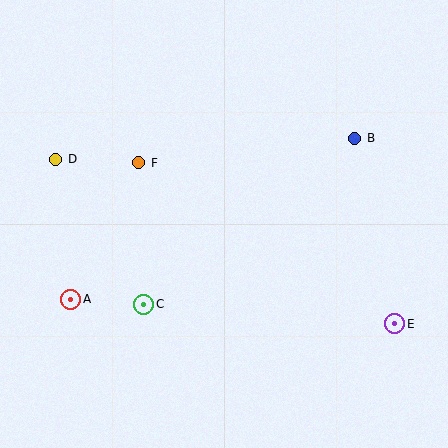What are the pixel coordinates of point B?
Point B is at (355, 138).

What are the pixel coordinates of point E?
Point E is at (395, 324).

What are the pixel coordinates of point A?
Point A is at (71, 299).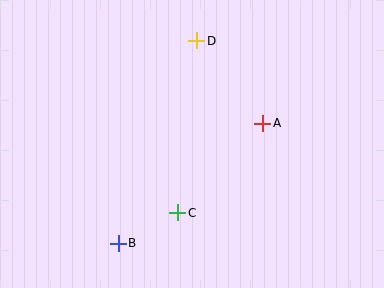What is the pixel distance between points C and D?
The distance between C and D is 173 pixels.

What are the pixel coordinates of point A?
Point A is at (263, 123).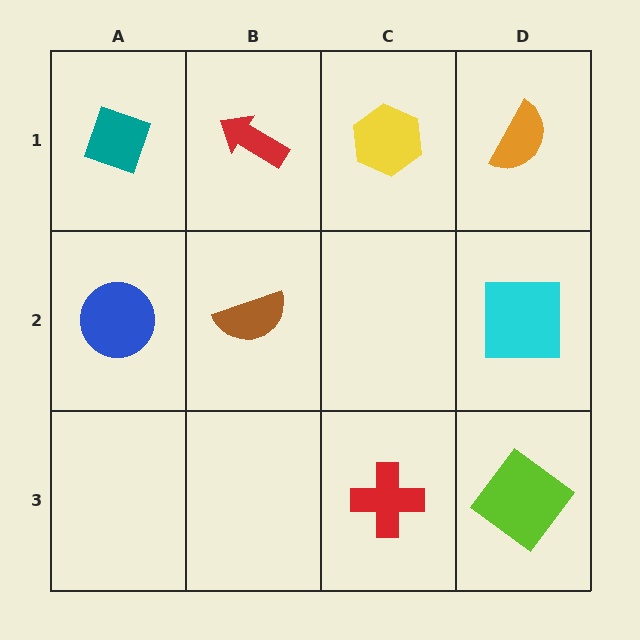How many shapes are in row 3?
2 shapes.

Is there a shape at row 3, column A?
No, that cell is empty.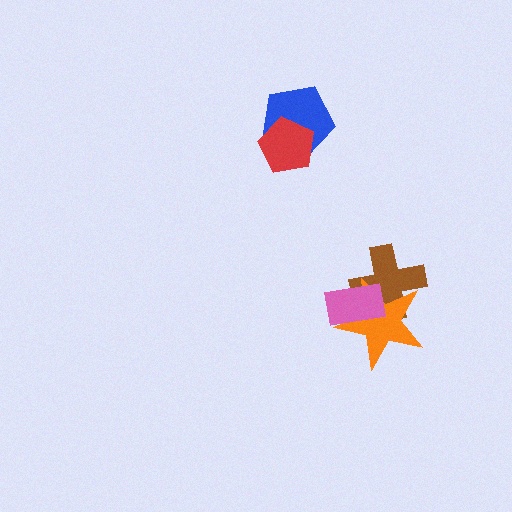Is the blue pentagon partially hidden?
Yes, it is partially covered by another shape.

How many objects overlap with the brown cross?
2 objects overlap with the brown cross.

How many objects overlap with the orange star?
2 objects overlap with the orange star.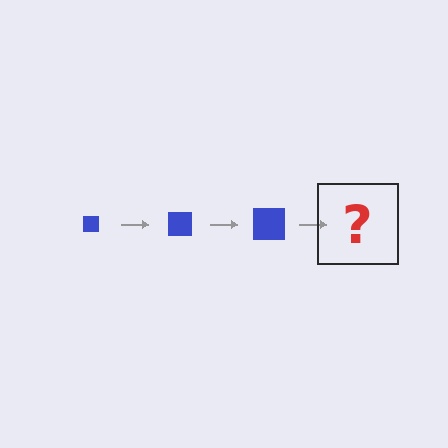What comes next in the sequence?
The next element should be a blue square, larger than the previous one.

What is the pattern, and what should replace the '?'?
The pattern is that the square gets progressively larger each step. The '?' should be a blue square, larger than the previous one.